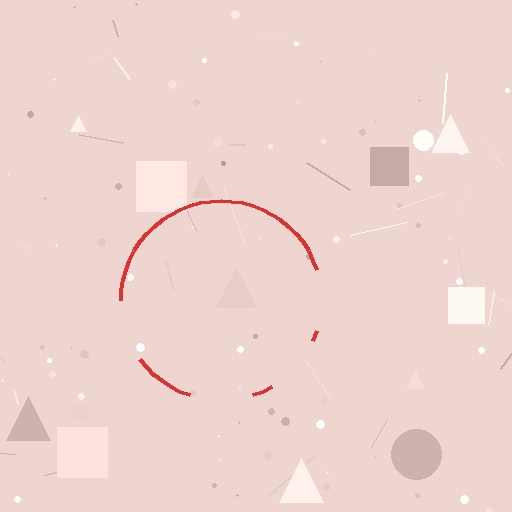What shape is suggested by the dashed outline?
The dashed outline suggests a circle.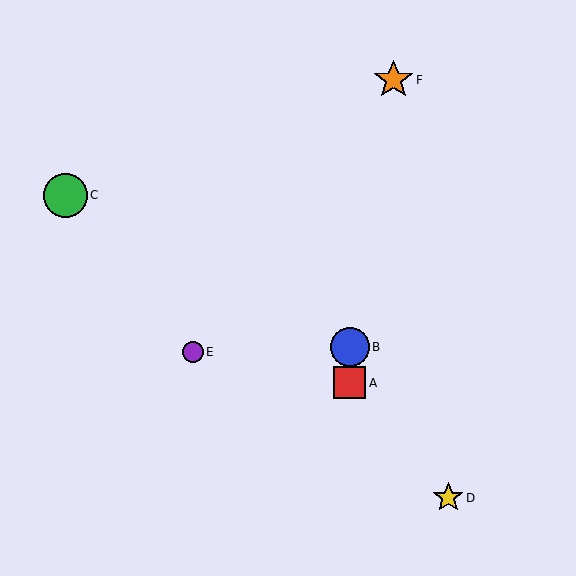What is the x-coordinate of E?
Object E is at x≈193.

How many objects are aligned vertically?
2 objects (A, B) are aligned vertically.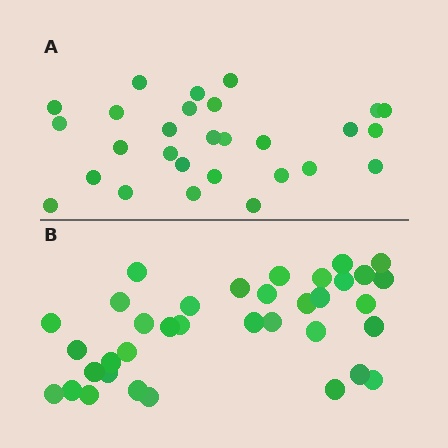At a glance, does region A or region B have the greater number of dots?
Region B (the bottom region) has more dots.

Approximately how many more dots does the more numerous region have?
Region B has roughly 8 or so more dots than region A.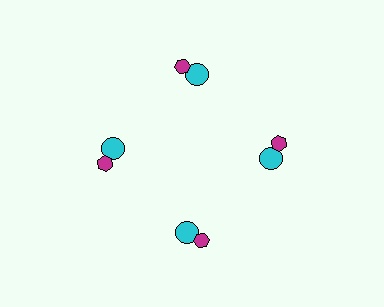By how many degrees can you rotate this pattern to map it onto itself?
The pattern maps onto itself every 90 degrees of rotation.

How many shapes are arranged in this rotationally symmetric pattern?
There are 8 shapes, arranged in 4 groups of 2.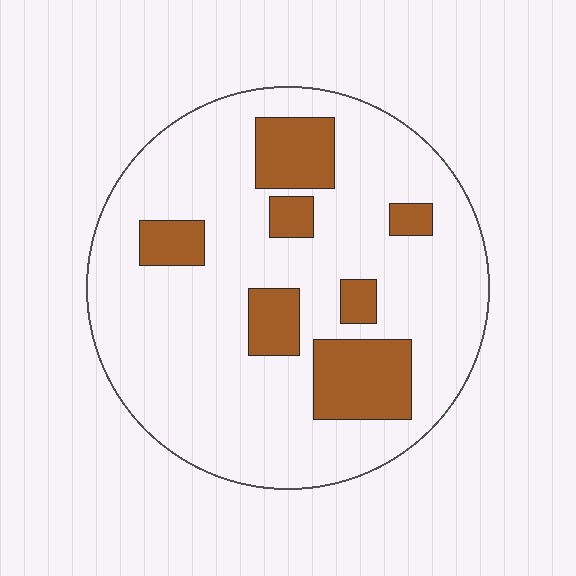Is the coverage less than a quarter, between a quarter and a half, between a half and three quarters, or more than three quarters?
Less than a quarter.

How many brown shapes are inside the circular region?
7.